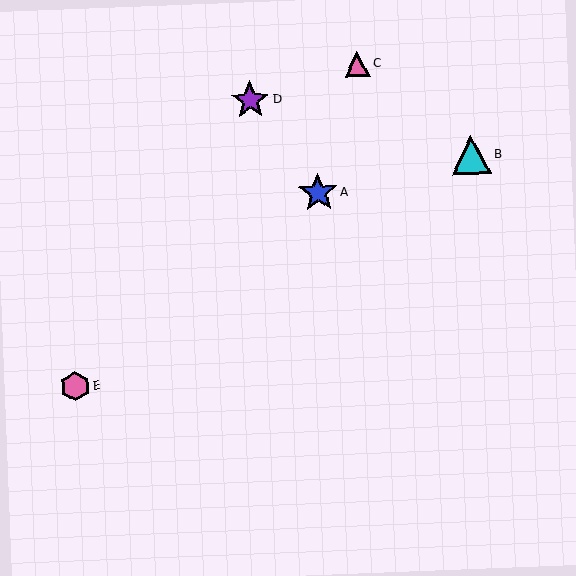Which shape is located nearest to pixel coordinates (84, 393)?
The pink hexagon (labeled E) at (75, 387) is nearest to that location.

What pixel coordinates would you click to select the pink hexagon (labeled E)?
Click at (75, 387) to select the pink hexagon E.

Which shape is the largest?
The blue star (labeled A) is the largest.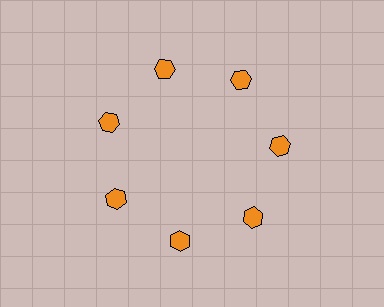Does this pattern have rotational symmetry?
Yes, this pattern has 7-fold rotational symmetry. It looks the same after rotating 51 degrees around the center.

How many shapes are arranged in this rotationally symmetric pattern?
There are 7 shapes, arranged in 7 groups of 1.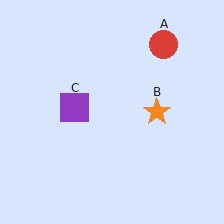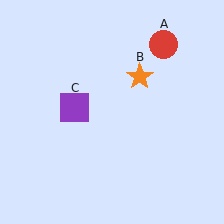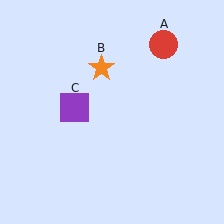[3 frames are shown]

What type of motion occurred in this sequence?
The orange star (object B) rotated counterclockwise around the center of the scene.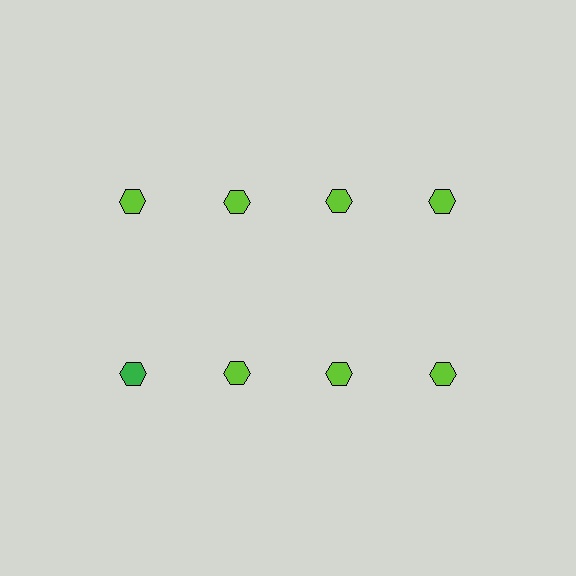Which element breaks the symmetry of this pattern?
The green hexagon in the second row, leftmost column breaks the symmetry. All other shapes are lime hexagons.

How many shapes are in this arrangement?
There are 8 shapes arranged in a grid pattern.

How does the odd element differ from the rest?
It has a different color: green instead of lime.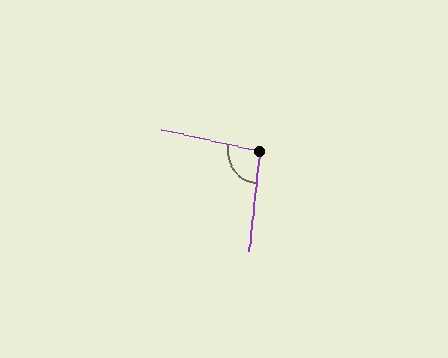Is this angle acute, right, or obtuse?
It is obtuse.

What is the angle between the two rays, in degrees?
Approximately 96 degrees.